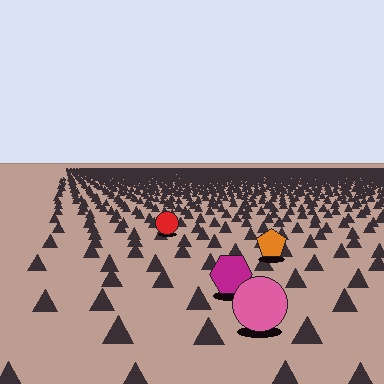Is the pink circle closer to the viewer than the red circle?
Yes. The pink circle is closer — you can tell from the texture gradient: the ground texture is coarser near it.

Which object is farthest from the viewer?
The red circle is farthest from the viewer. It appears smaller and the ground texture around it is denser.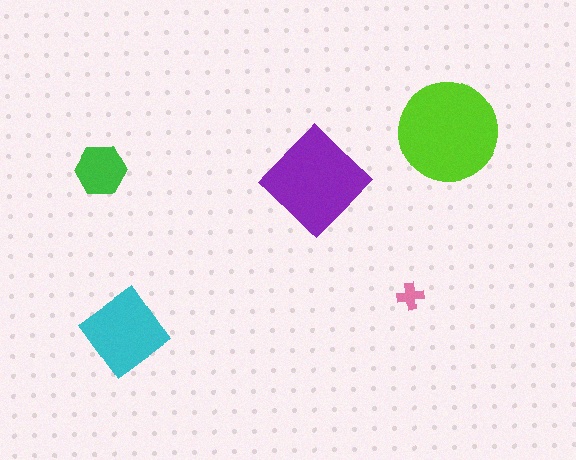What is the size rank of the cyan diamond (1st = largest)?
3rd.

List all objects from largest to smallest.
The lime circle, the purple diamond, the cyan diamond, the green hexagon, the pink cross.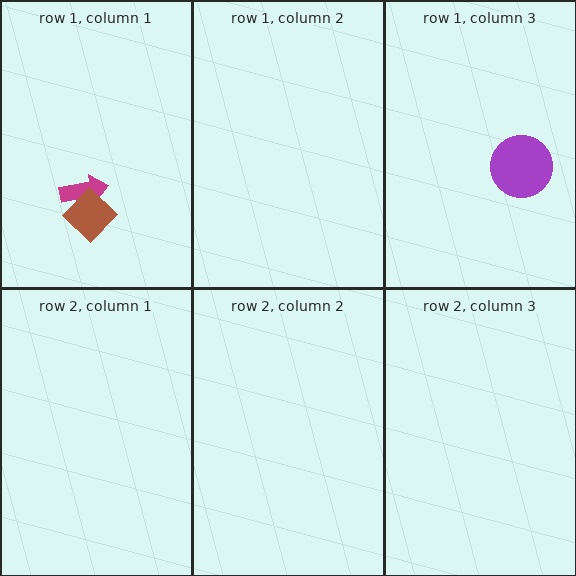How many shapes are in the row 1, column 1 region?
2.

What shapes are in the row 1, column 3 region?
The purple circle.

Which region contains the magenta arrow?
The row 1, column 1 region.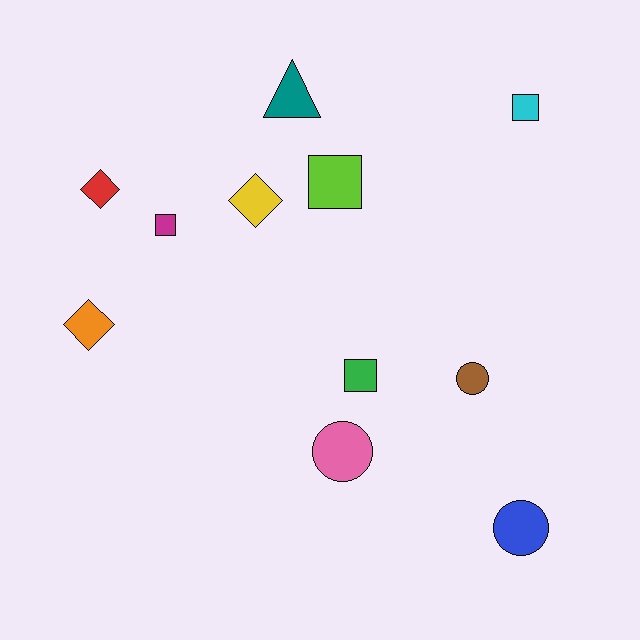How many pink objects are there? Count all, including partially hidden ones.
There is 1 pink object.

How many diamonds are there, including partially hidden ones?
There are 3 diamonds.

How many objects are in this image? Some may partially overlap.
There are 11 objects.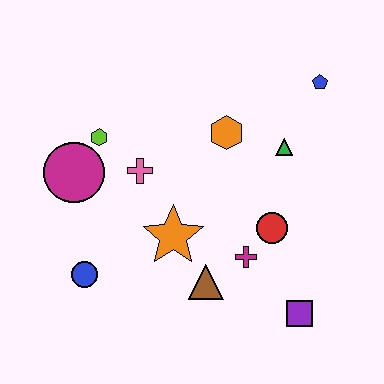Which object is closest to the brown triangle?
The magenta cross is closest to the brown triangle.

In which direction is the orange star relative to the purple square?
The orange star is to the left of the purple square.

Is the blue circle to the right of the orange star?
No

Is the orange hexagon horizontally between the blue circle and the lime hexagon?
No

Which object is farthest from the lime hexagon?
The purple square is farthest from the lime hexagon.